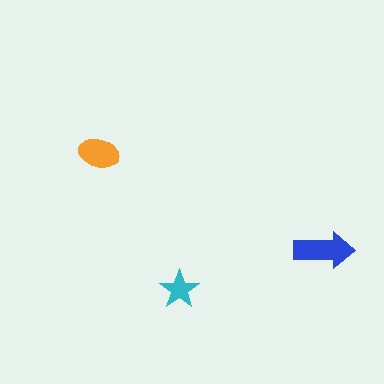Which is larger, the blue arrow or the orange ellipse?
The blue arrow.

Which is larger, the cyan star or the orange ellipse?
The orange ellipse.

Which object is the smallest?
The cyan star.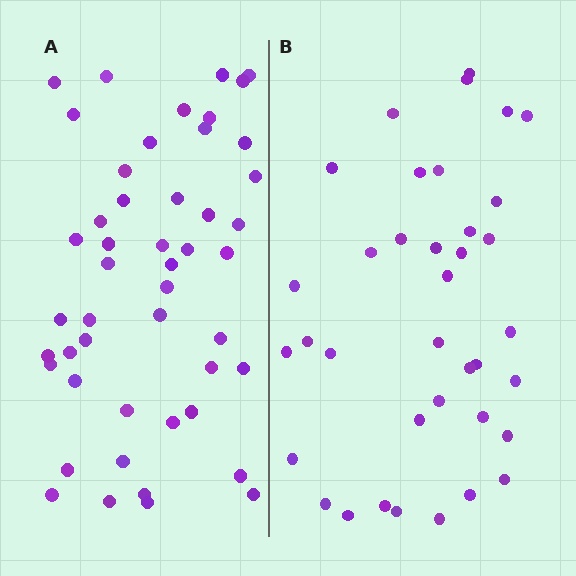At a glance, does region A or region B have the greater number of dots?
Region A (the left region) has more dots.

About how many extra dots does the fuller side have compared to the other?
Region A has roughly 12 or so more dots than region B.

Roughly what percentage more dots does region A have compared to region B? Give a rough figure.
About 30% more.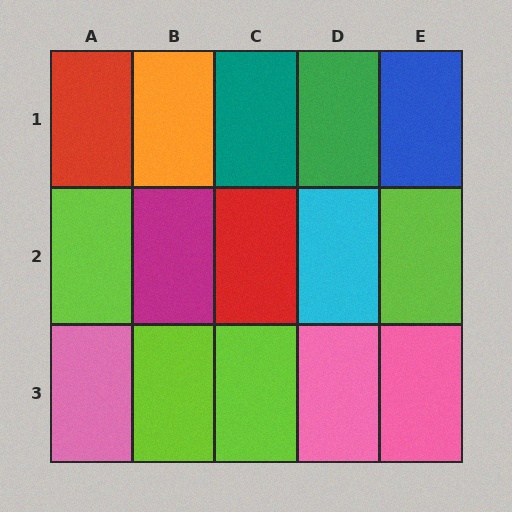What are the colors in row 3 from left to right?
Pink, lime, lime, pink, pink.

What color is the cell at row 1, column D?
Green.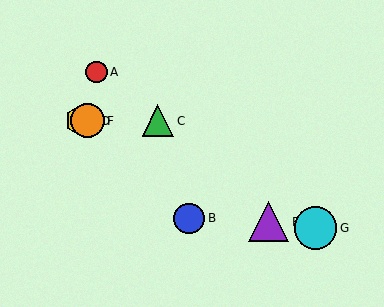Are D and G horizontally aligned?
No, D is at y≈121 and G is at y≈228.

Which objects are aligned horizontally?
Objects C, D, F are aligned horizontally.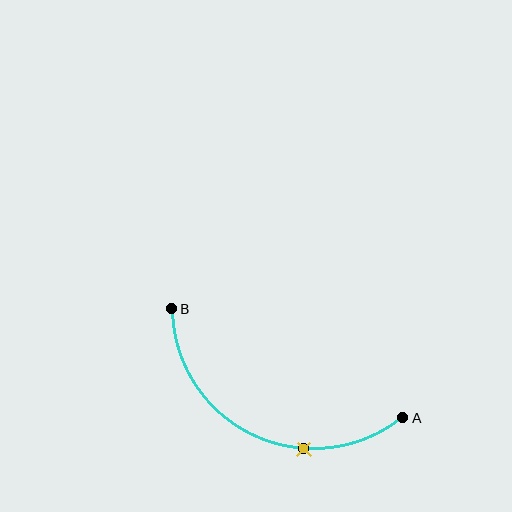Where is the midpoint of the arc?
The arc midpoint is the point on the curve farthest from the straight line joining A and B. It sits below that line.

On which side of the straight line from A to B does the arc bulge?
The arc bulges below the straight line connecting A and B.